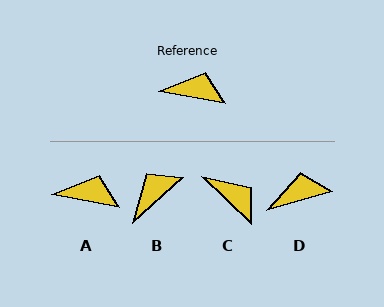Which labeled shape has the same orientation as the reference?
A.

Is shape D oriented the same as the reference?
No, it is off by about 26 degrees.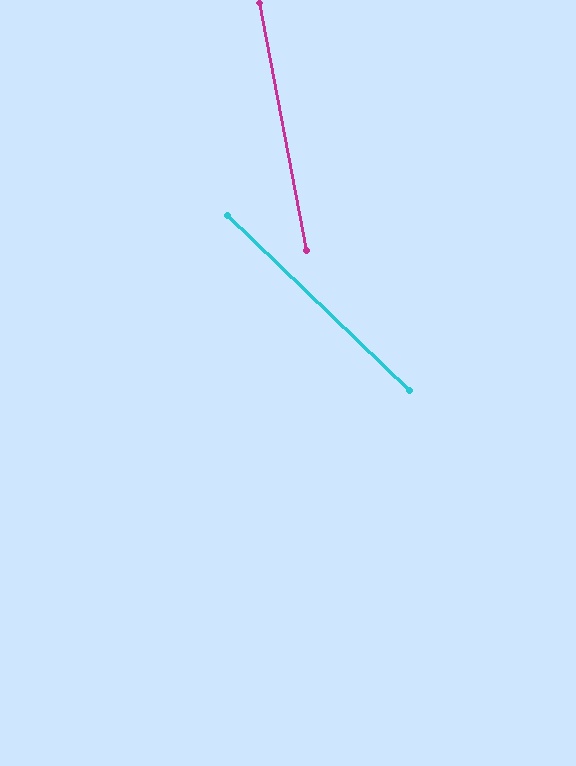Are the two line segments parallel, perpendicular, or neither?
Neither parallel nor perpendicular — they differ by about 36°.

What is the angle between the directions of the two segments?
Approximately 36 degrees.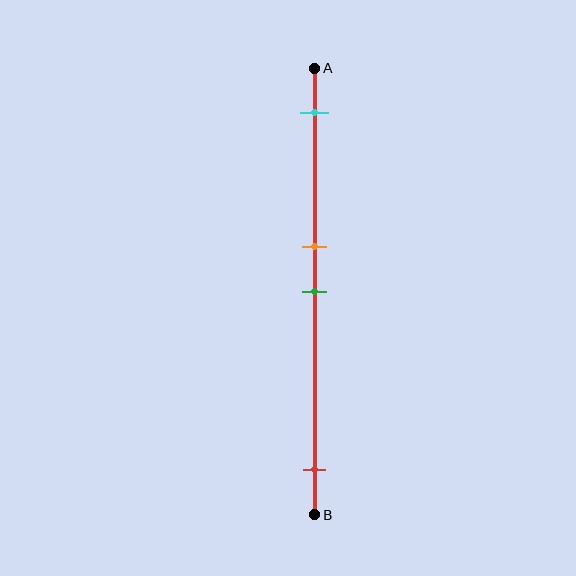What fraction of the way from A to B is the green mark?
The green mark is approximately 50% (0.5) of the way from A to B.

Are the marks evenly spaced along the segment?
No, the marks are not evenly spaced.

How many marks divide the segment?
There are 4 marks dividing the segment.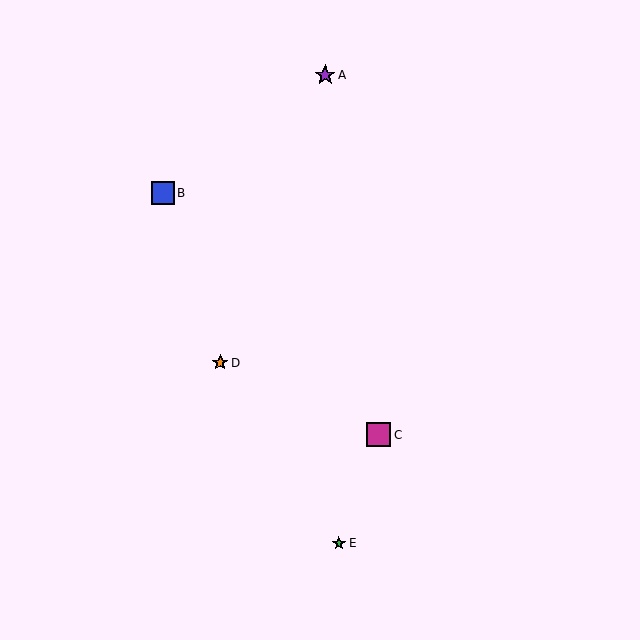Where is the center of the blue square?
The center of the blue square is at (163, 193).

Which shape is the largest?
The magenta square (labeled C) is the largest.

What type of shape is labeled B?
Shape B is a blue square.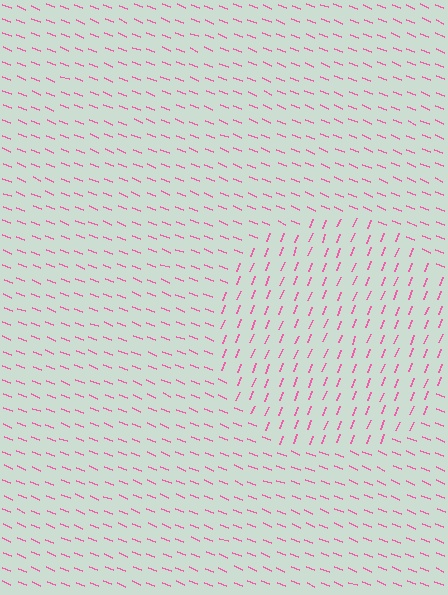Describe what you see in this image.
The image is filled with small pink line segments. A circle region in the image has lines oriented differently from the surrounding lines, creating a visible texture boundary.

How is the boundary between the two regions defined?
The boundary is defined purely by a change in line orientation (approximately 90 degrees difference). All lines are the same color and thickness.